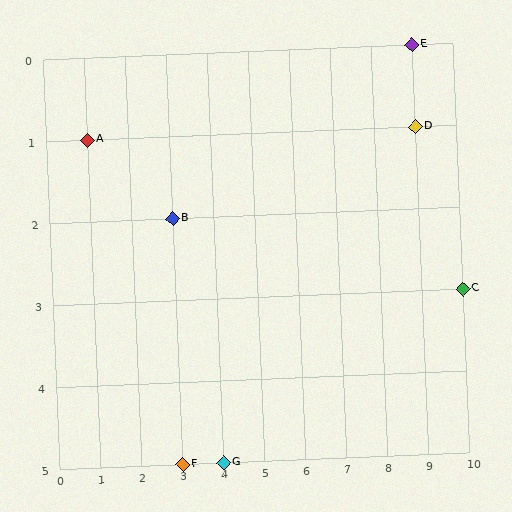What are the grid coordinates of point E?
Point E is at grid coordinates (9, 0).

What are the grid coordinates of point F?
Point F is at grid coordinates (3, 5).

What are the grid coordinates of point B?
Point B is at grid coordinates (3, 2).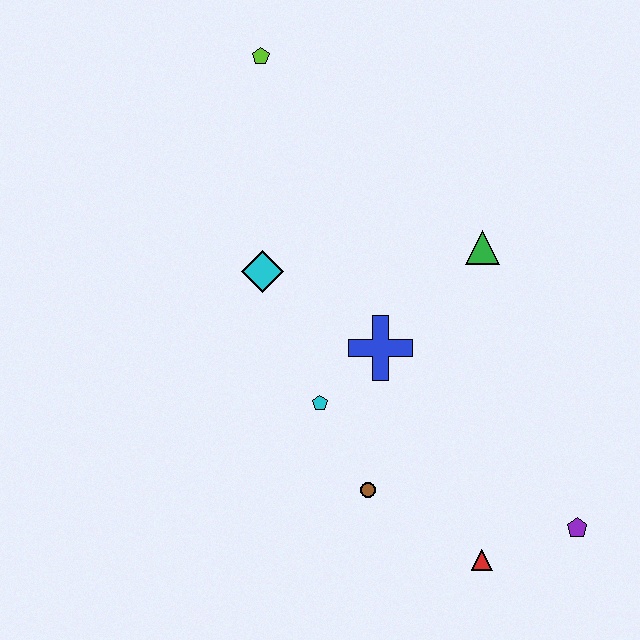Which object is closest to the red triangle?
The purple pentagon is closest to the red triangle.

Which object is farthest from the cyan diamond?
The purple pentagon is farthest from the cyan diamond.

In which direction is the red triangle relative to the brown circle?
The red triangle is to the right of the brown circle.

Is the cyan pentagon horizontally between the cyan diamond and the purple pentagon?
Yes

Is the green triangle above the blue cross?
Yes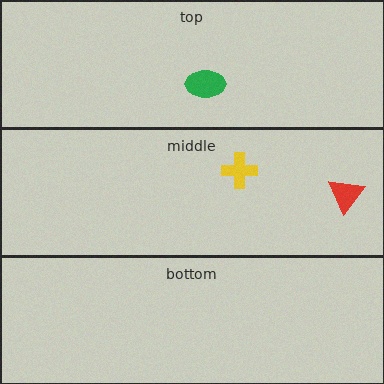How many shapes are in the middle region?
2.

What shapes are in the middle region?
The red triangle, the yellow cross.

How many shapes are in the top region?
1.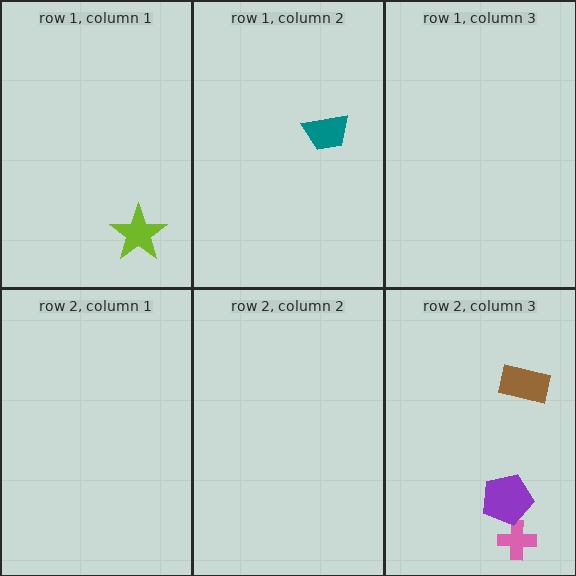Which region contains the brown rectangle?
The row 2, column 3 region.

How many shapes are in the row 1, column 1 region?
1.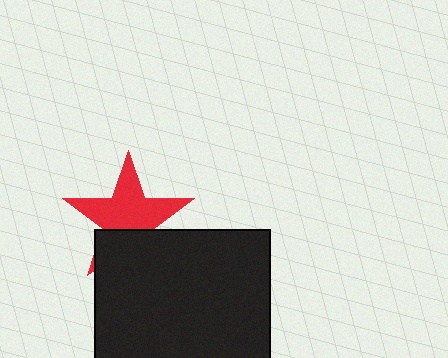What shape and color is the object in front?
The object in front is a black square.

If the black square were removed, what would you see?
You would see the complete red star.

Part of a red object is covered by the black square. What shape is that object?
It is a star.